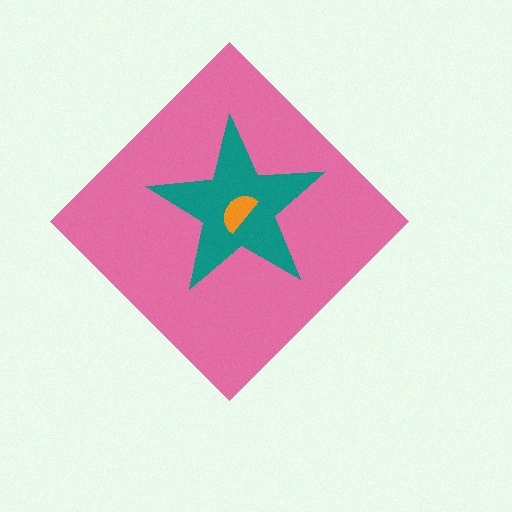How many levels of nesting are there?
3.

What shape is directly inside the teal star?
The orange semicircle.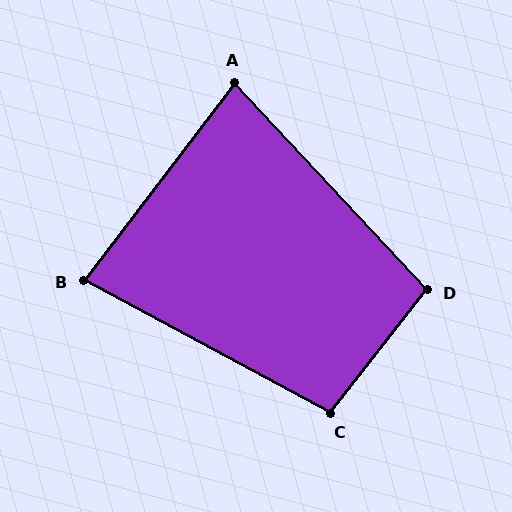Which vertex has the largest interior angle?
C, at approximately 100 degrees.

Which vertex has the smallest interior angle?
A, at approximately 80 degrees.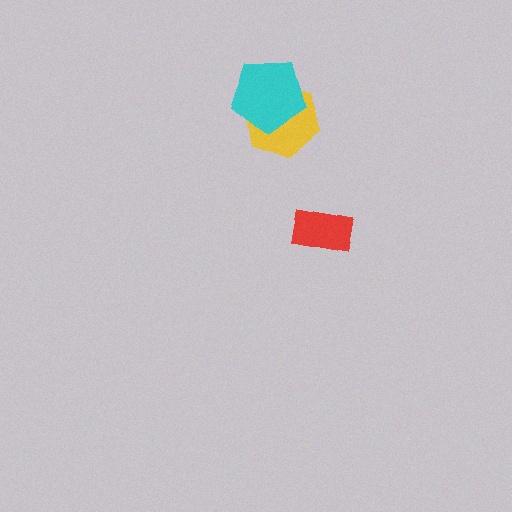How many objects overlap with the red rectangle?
0 objects overlap with the red rectangle.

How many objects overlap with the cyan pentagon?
1 object overlaps with the cyan pentagon.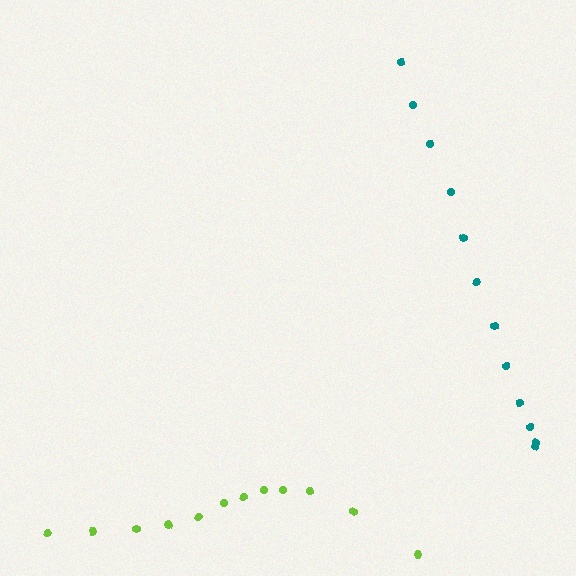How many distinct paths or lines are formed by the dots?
There are 2 distinct paths.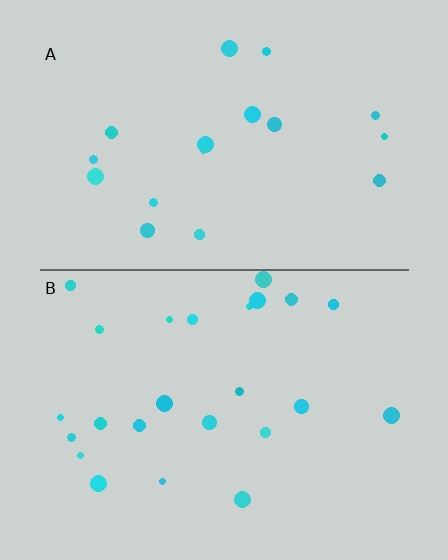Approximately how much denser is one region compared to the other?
Approximately 1.4× — region B over region A.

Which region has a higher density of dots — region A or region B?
B (the bottom).